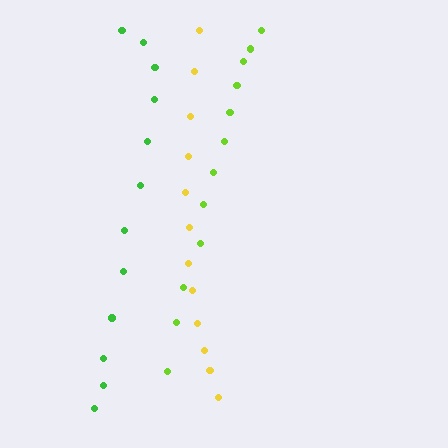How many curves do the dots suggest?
There are 3 distinct paths.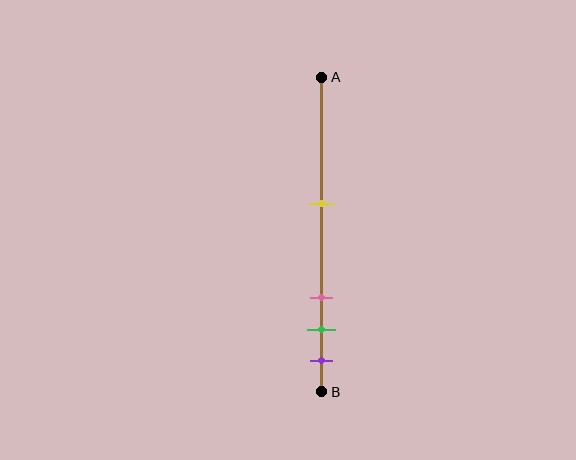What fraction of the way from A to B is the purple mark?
The purple mark is approximately 90% (0.9) of the way from A to B.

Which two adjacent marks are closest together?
The green and purple marks are the closest adjacent pair.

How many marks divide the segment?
There are 4 marks dividing the segment.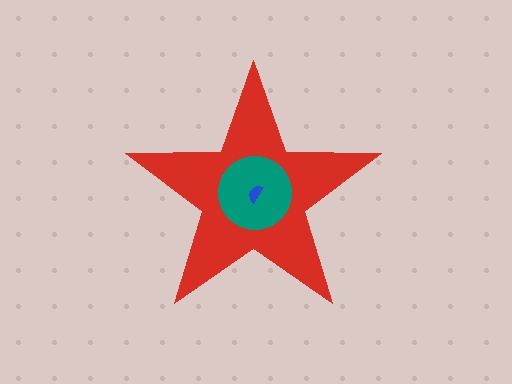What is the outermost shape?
The red star.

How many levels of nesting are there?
3.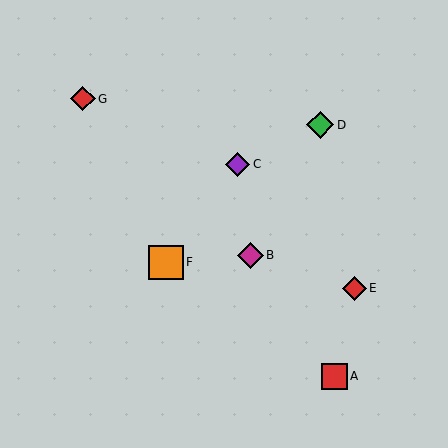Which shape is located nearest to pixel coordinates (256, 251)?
The magenta diamond (labeled B) at (250, 255) is nearest to that location.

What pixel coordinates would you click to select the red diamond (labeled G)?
Click at (83, 99) to select the red diamond G.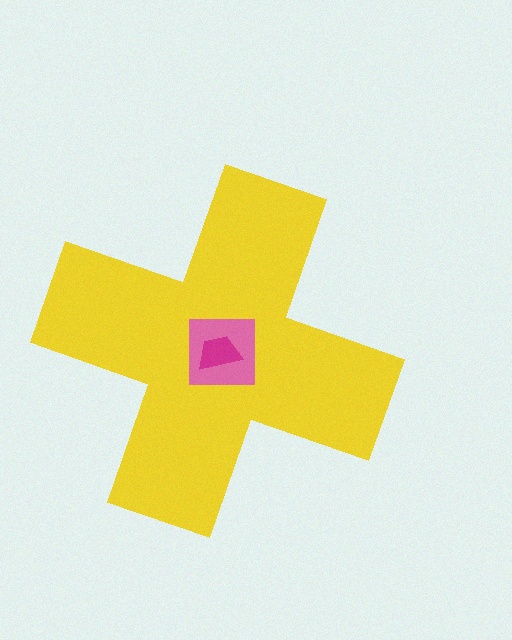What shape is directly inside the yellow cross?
The pink square.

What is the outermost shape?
The yellow cross.